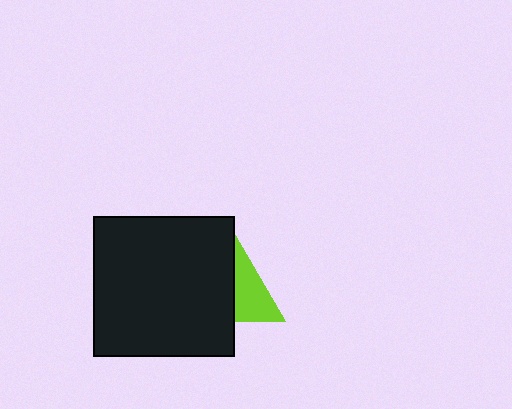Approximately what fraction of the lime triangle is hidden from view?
Roughly 61% of the lime triangle is hidden behind the black square.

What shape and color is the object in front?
The object in front is a black square.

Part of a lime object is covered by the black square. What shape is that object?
It is a triangle.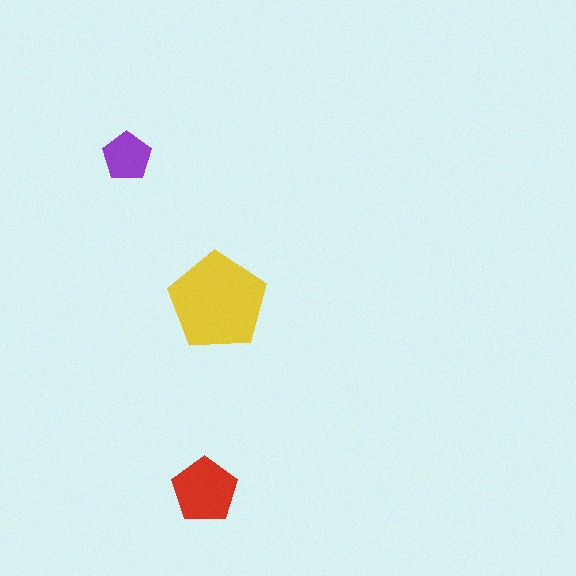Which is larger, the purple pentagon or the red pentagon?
The red one.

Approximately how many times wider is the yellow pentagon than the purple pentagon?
About 2 times wider.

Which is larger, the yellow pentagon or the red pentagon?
The yellow one.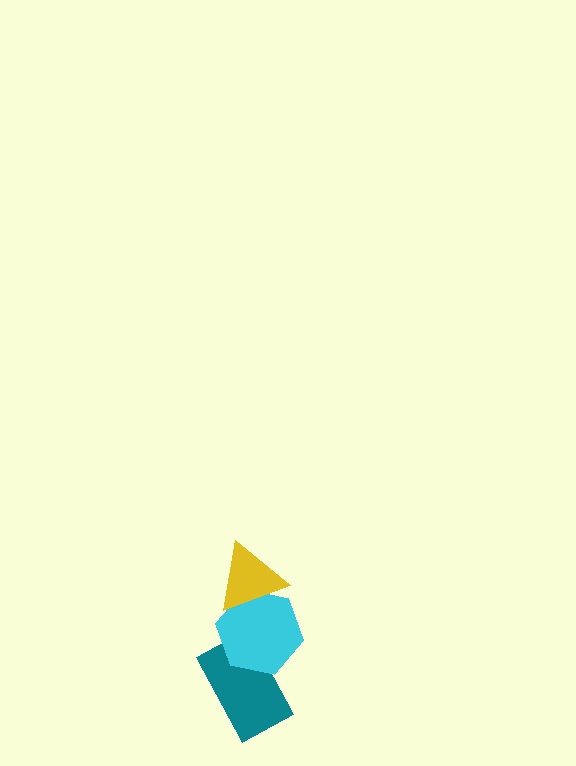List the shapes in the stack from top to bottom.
From top to bottom: the yellow triangle, the cyan hexagon, the teal rectangle.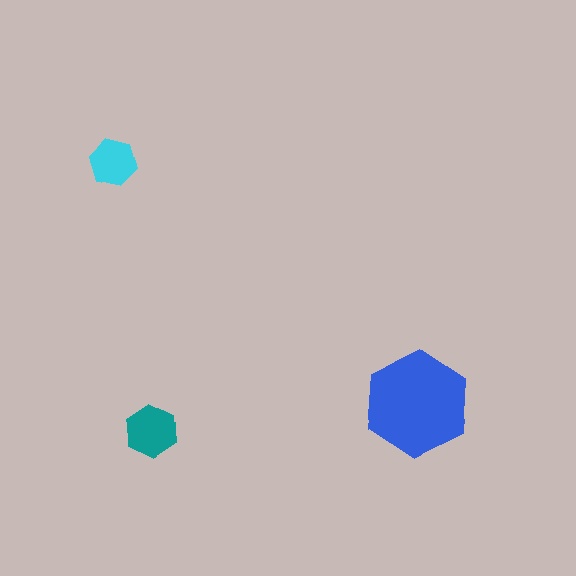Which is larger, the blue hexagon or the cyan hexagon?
The blue one.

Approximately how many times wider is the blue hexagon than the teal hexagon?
About 2 times wider.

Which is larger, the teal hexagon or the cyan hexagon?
The teal one.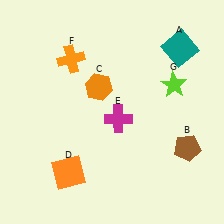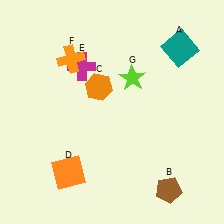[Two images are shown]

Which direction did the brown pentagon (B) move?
The brown pentagon (B) moved down.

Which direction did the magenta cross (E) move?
The magenta cross (E) moved up.